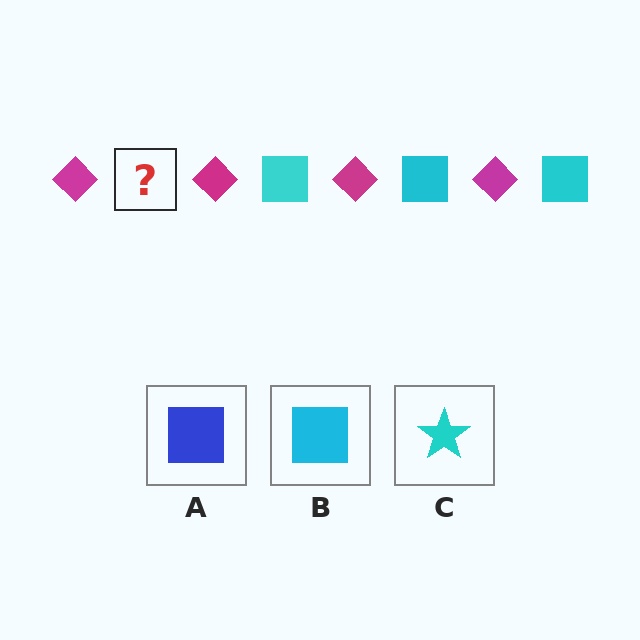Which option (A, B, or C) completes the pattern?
B.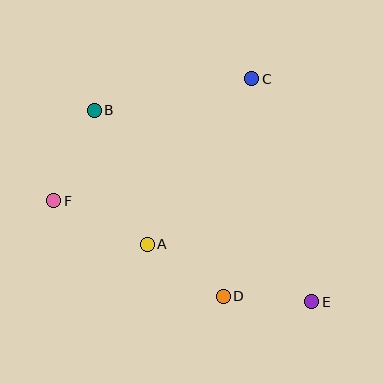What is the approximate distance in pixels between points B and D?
The distance between B and D is approximately 226 pixels.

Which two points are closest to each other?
Points D and E are closest to each other.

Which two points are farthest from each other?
Points B and E are farthest from each other.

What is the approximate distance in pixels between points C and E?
The distance between C and E is approximately 231 pixels.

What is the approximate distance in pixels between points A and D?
The distance between A and D is approximately 92 pixels.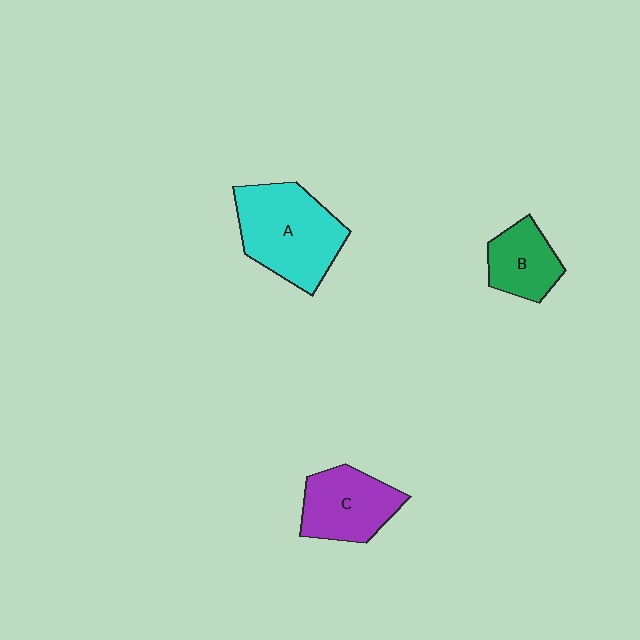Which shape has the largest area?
Shape A (cyan).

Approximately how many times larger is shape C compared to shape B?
Approximately 1.3 times.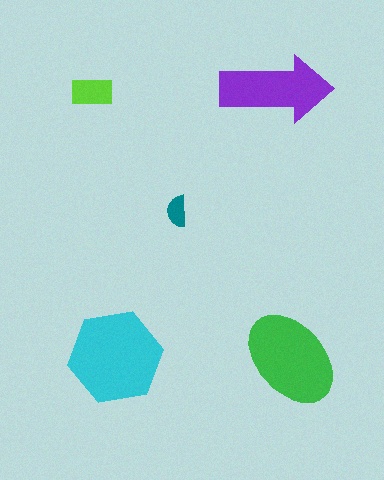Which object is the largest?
The cyan hexagon.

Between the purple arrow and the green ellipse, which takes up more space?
The green ellipse.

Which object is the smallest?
The teal semicircle.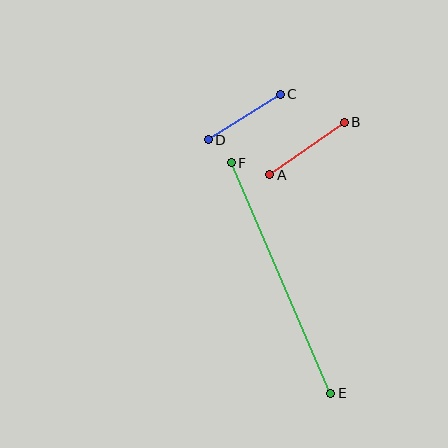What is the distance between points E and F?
The distance is approximately 251 pixels.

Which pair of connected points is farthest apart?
Points E and F are farthest apart.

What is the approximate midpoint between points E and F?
The midpoint is at approximately (281, 278) pixels.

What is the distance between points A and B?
The distance is approximately 91 pixels.